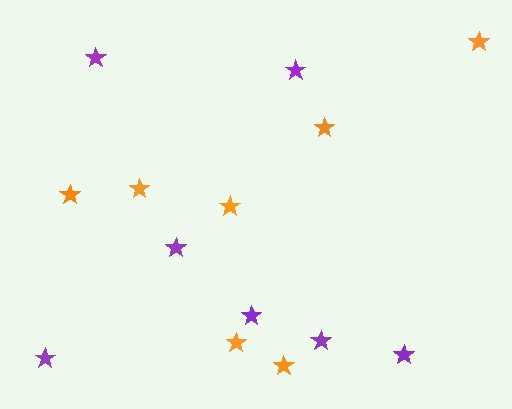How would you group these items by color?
There are 2 groups: one group of orange stars (7) and one group of purple stars (7).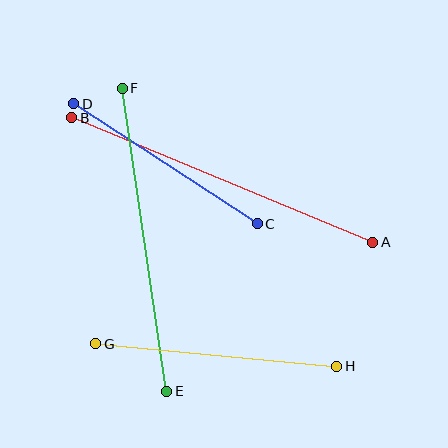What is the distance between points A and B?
The distance is approximately 325 pixels.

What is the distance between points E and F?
The distance is approximately 306 pixels.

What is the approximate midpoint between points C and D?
The midpoint is at approximately (166, 164) pixels.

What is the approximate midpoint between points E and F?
The midpoint is at approximately (144, 240) pixels.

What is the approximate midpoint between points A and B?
The midpoint is at approximately (222, 180) pixels.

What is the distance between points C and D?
The distance is approximately 219 pixels.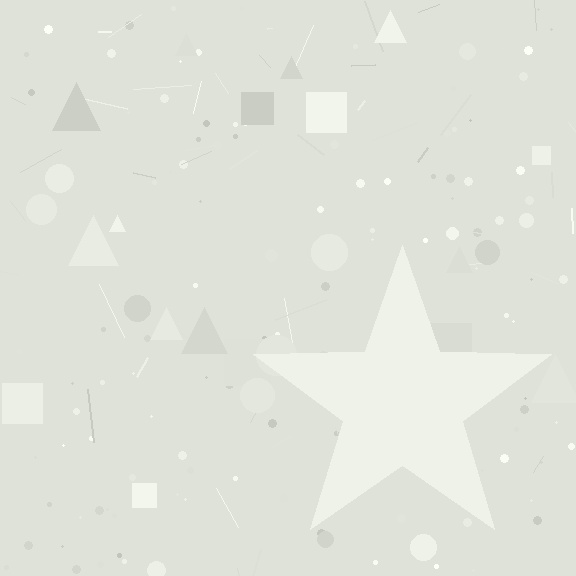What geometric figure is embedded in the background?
A star is embedded in the background.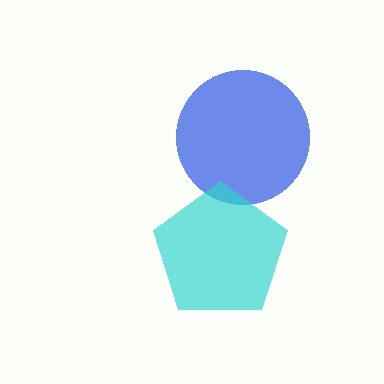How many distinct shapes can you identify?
There are 2 distinct shapes: a blue circle, a cyan pentagon.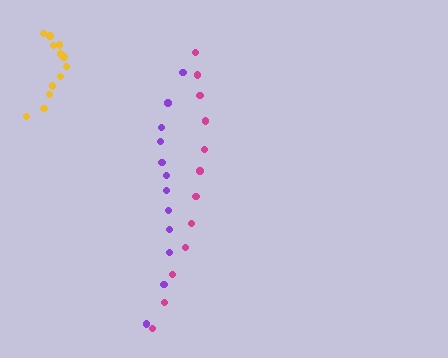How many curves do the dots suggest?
There are 3 distinct paths.